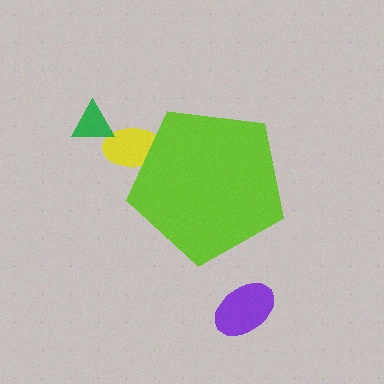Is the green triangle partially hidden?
No, the green triangle is fully visible.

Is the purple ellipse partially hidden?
No, the purple ellipse is fully visible.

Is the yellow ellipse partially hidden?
Yes, the yellow ellipse is partially hidden behind the lime pentagon.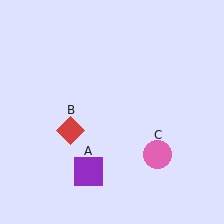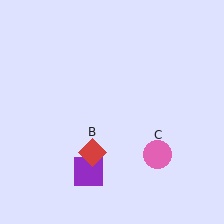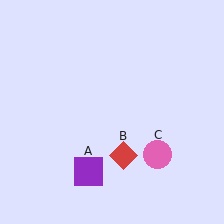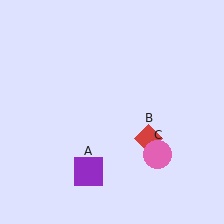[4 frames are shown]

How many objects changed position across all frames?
1 object changed position: red diamond (object B).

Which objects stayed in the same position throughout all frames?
Purple square (object A) and pink circle (object C) remained stationary.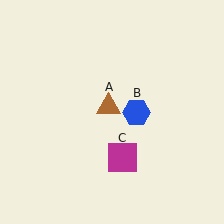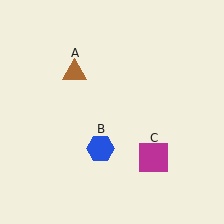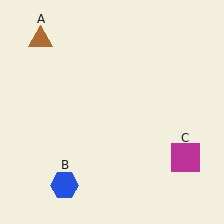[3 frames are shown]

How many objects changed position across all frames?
3 objects changed position: brown triangle (object A), blue hexagon (object B), magenta square (object C).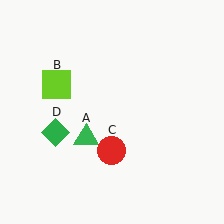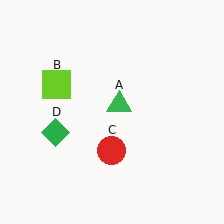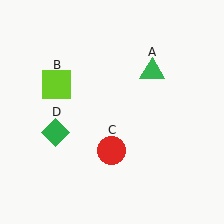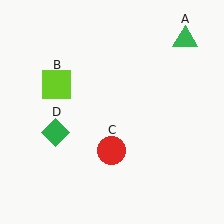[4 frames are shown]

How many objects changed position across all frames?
1 object changed position: green triangle (object A).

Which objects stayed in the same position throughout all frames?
Lime square (object B) and red circle (object C) and green diamond (object D) remained stationary.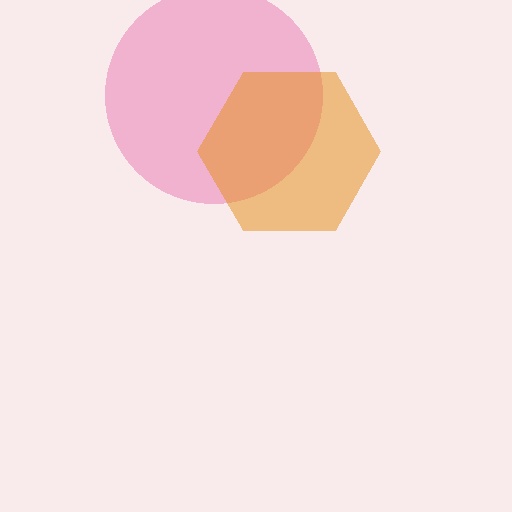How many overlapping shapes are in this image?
There are 2 overlapping shapes in the image.